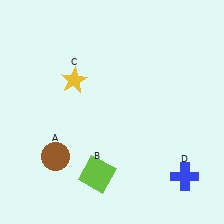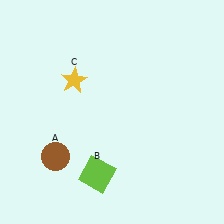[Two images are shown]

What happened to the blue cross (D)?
The blue cross (D) was removed in Image 2. It was in the bottom-right area of Image 1.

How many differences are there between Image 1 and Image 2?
There is 1 difference between the two images.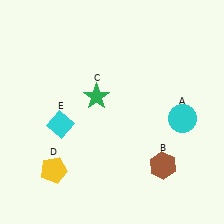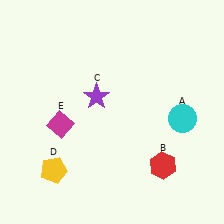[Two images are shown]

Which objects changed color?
B changed from brown to red. C changed from green to purple. E changed from cyan to magenta.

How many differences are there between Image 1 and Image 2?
There are 3 differences between the two images.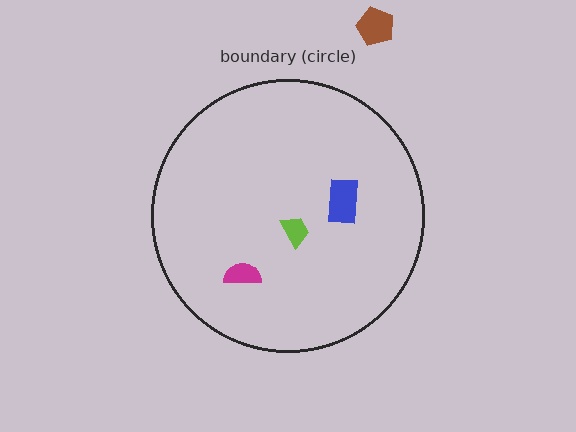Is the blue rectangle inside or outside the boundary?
Inside.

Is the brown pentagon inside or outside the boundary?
Outside.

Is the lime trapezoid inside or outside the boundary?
Inside.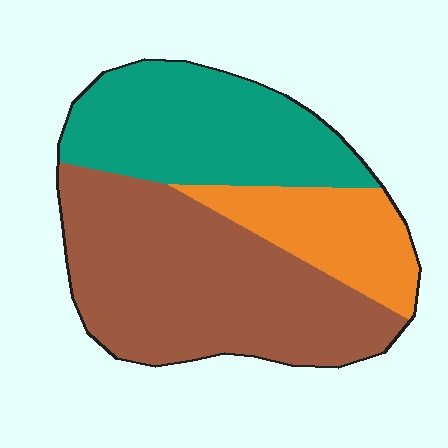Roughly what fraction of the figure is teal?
Teal takes up between a sixth and a third of the figure.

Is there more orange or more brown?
Brown.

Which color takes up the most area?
Brown, at roughly 50%.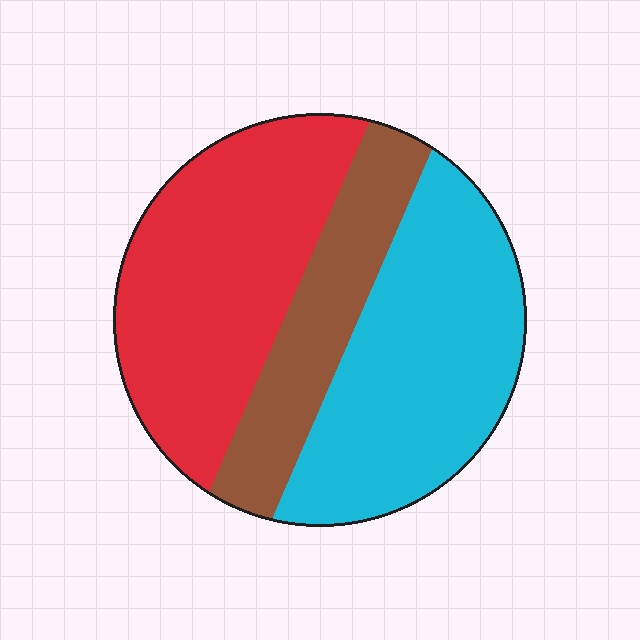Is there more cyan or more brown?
Cyan.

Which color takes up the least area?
Brown, at roughly 20%.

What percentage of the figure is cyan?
Cyan takes up about two fifths (2/5) of the figure.